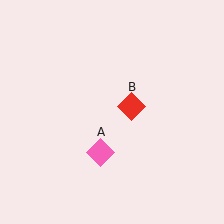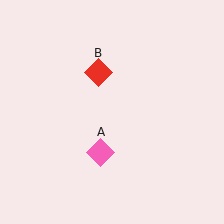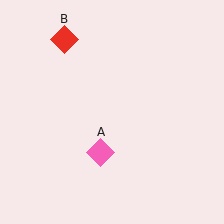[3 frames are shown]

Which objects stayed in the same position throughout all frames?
Pink diamond (object A) remained stationary.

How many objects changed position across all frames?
1 object changed position: red diamond (object B).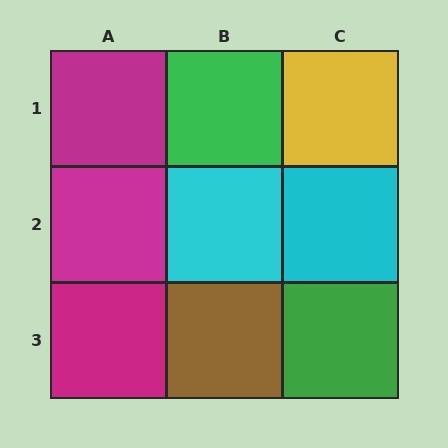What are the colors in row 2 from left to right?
Magenta, cyan, cyan.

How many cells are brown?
1 cell is brown.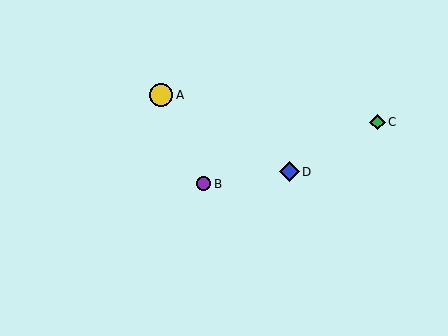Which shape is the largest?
The yellow circle (labeled A) is the largest.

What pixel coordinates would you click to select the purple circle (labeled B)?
Click at (204, 184) to select the purple circle B.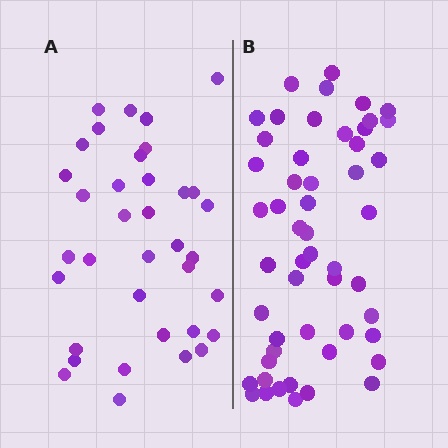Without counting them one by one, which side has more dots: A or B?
Region B (the right region) has more dots.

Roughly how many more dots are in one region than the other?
Region B has approximately 15 more dots than region A.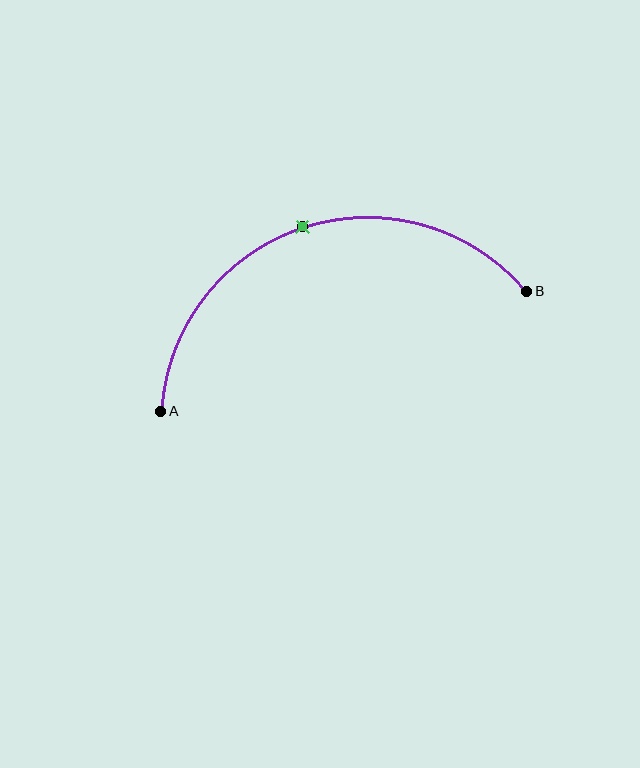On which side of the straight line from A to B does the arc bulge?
The arc bulges above the straight line connecting A and B.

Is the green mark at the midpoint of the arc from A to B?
Yes. The green mark lies on the arc at equal arc-length from both A and B — it is the arc midpoint.